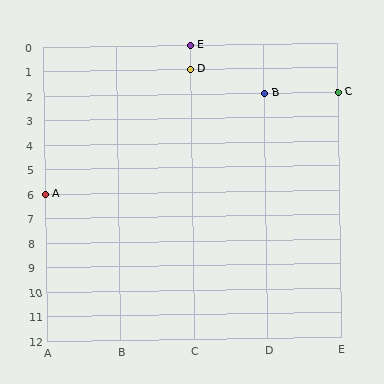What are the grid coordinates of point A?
Point A is at grid coordinates (A, 6).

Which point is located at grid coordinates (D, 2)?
Point B is at (D, 2).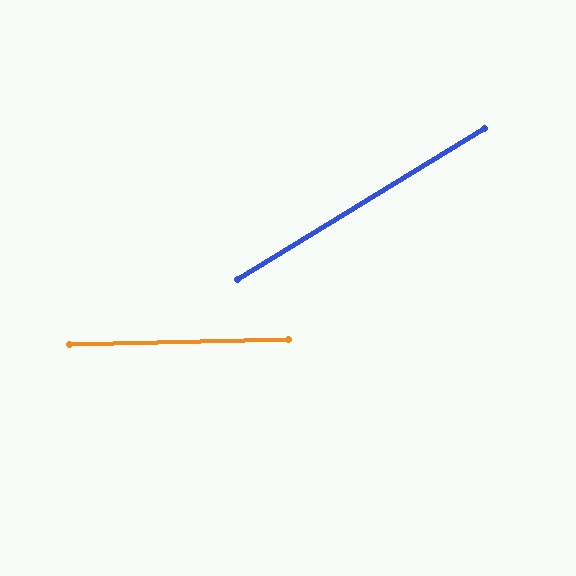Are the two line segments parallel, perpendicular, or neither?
Neither parallel nor perpendicular — they differ by about 30°.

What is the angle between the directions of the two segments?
Approximately 30 degrees.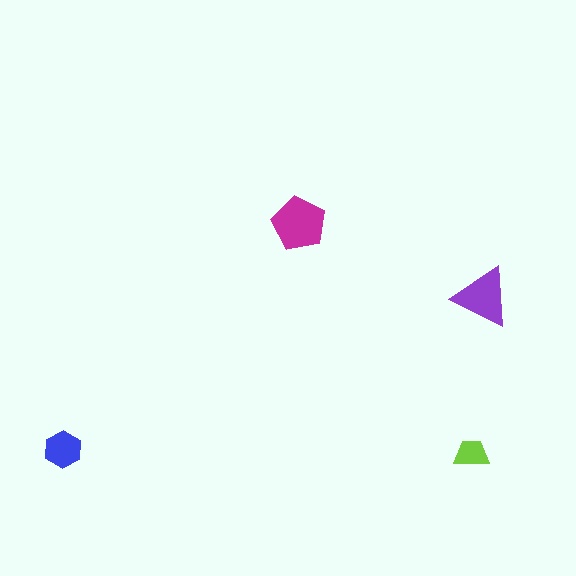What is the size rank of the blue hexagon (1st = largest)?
3rd.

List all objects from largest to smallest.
The magenta pentagon, the purple triangle, the blue hexagon, the lime trapezoid.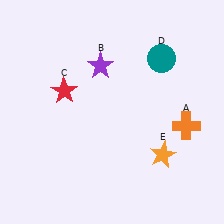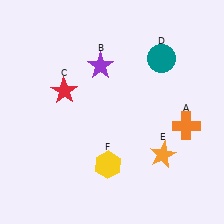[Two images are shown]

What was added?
A yellow hexagon (F) was added in Image 2.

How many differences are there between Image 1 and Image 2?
There is 1 difference between the two images.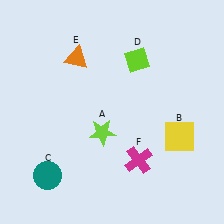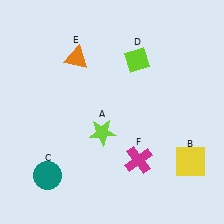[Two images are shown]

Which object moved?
The yellow square (B) moved down.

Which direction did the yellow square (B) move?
The yellow square (B) moved down.